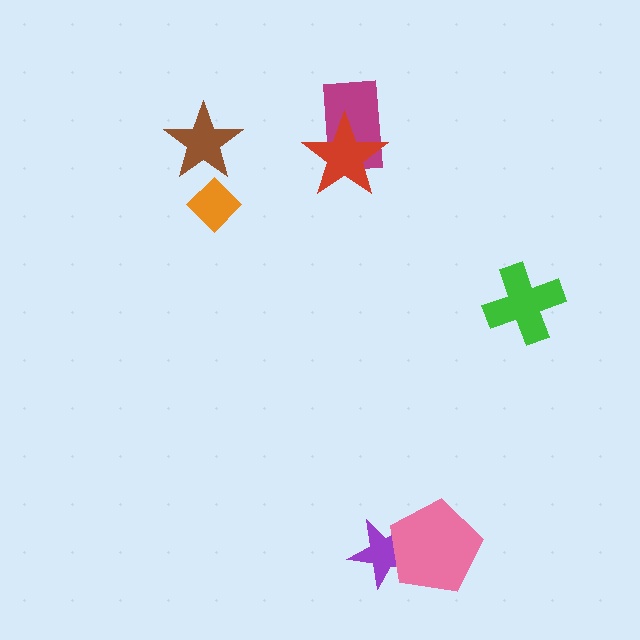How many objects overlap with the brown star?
0 objects overlap with the brown star.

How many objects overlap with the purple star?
1 object overlaps with the purple star.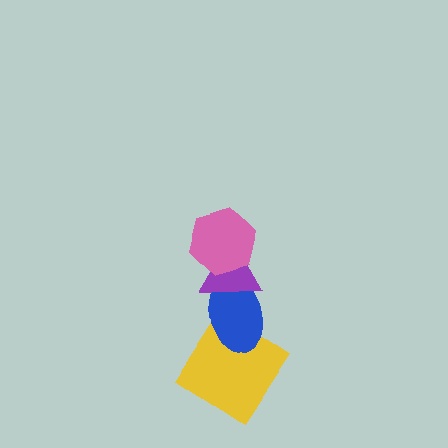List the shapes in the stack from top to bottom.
From top to bottom: the pink hexagon, the purple triangle, the blue ellipse, the yellow diamond.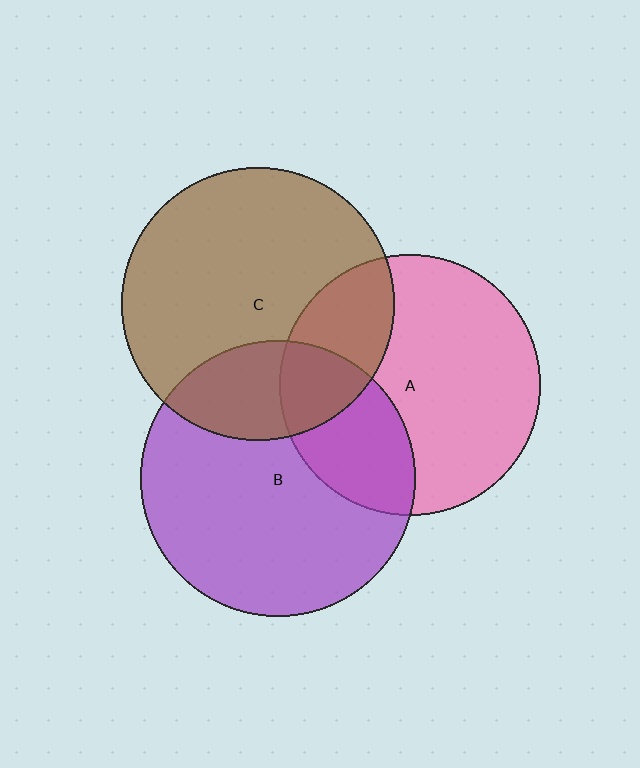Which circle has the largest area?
Circle B (purple).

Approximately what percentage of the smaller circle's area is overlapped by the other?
Approximately 30%.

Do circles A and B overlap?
Yes.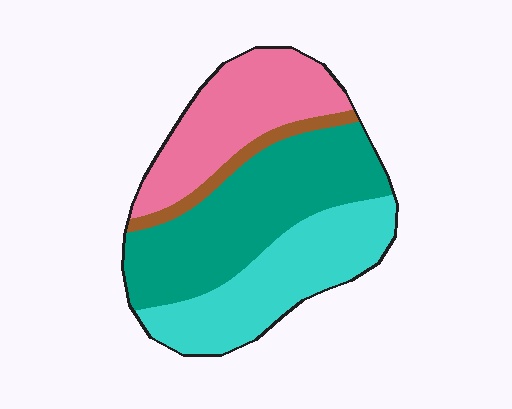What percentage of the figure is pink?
Pink takes up about one quarter (1/4) of the figure.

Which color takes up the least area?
Brown, at roughly 5%.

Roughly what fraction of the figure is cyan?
Cyan covers around 30% of the figure.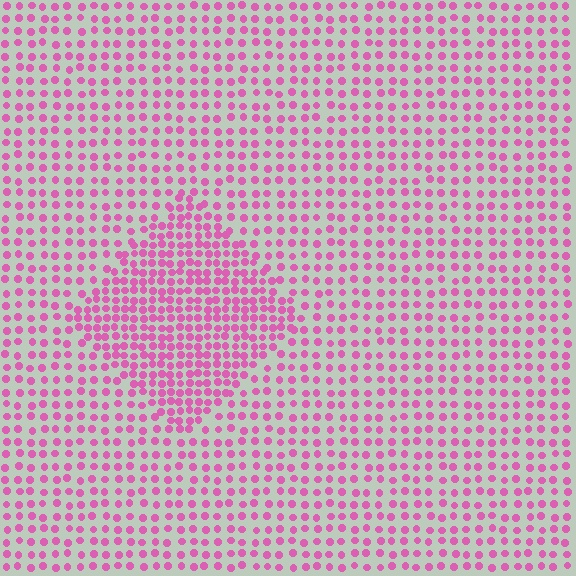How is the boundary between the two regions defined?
The boundary is defined by a change in element density (approximately 1.8x ratio). All elements are the same color, size, and shape.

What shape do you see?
I see a diamond.